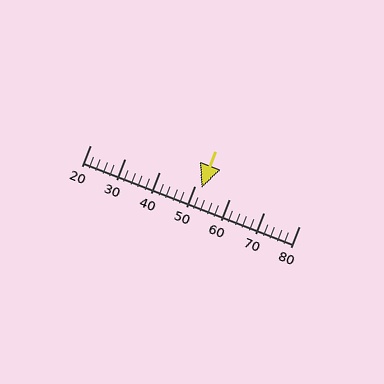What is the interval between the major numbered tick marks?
The major tick marks are spaced 10 units apart.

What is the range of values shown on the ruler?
The ruler shows values from 20 to 80.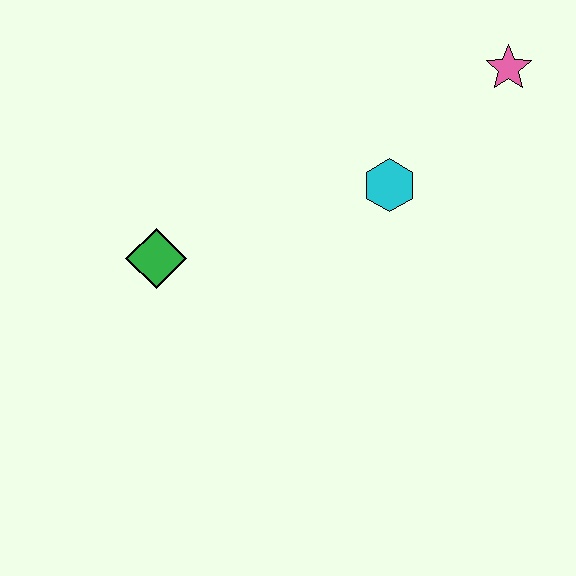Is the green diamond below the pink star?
Yes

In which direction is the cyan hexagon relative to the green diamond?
The cyan hexagon is to the right of the green diamond.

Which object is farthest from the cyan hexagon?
The green diamond is farthest from the cyan hexagon.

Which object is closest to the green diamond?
The cyan hexagon is closest to the green diamond.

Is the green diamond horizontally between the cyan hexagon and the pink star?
No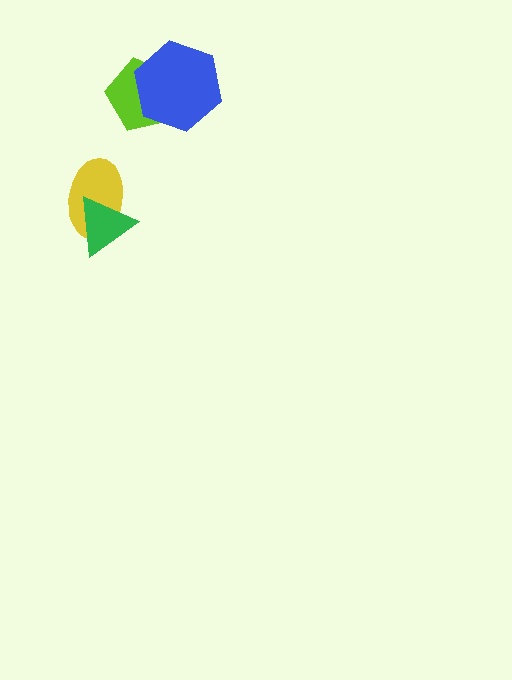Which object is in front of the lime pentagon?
The blue hexagon is in front of the lime pentagon.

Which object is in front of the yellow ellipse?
The green triangle is in front of the yellow ellipse.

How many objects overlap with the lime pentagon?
1 object overlaps with the lime pentagon.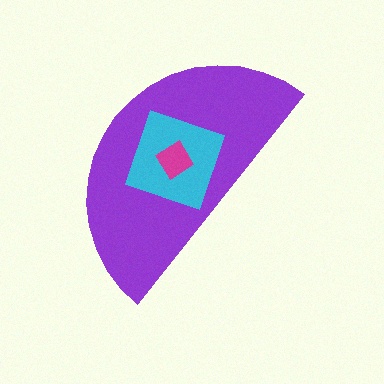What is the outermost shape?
The purple semicircle.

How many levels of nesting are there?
3.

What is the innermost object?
The magenta diamond.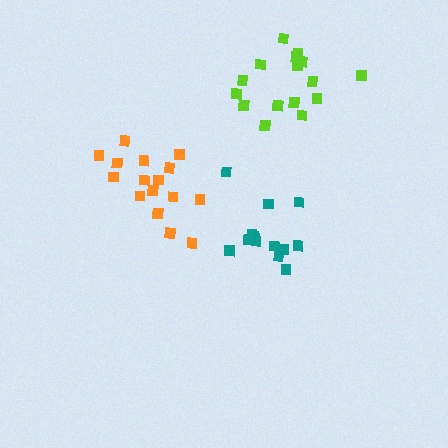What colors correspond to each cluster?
The clusters are colored: teal, lime, orange.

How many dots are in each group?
Group 1: 14 dots, Group 2: 16 dots, Group 3: 16 dots (46 total).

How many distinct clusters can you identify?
There are 3 distinct clusters.